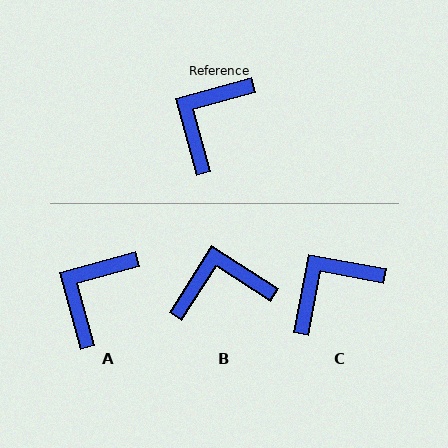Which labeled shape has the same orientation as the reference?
A.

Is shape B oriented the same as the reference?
No, it is off by about 48 degrees.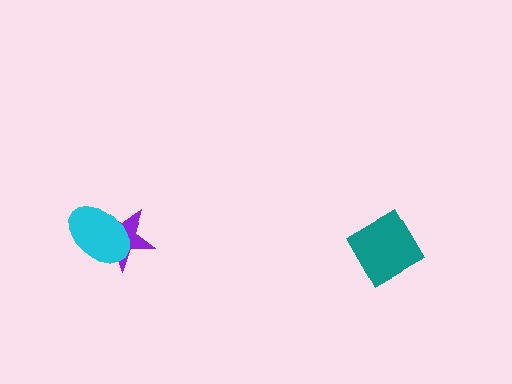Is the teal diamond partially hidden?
No, no other shape covers it.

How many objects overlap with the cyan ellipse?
1 object overlaps with the cyan ellipse.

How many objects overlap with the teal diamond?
0 objects overlap with the teal diamond.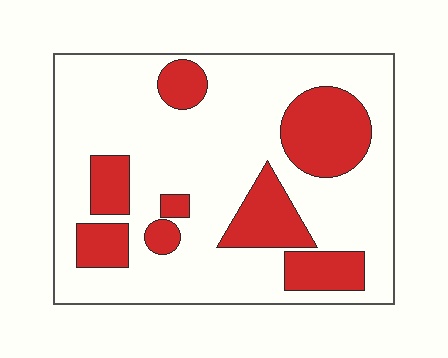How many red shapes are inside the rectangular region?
8.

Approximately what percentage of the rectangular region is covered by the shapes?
Approximately 25%.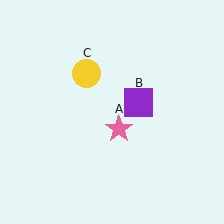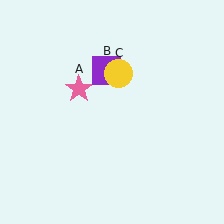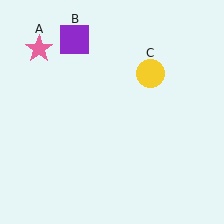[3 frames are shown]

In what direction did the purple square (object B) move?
The purple square (object B) moved up and to the left.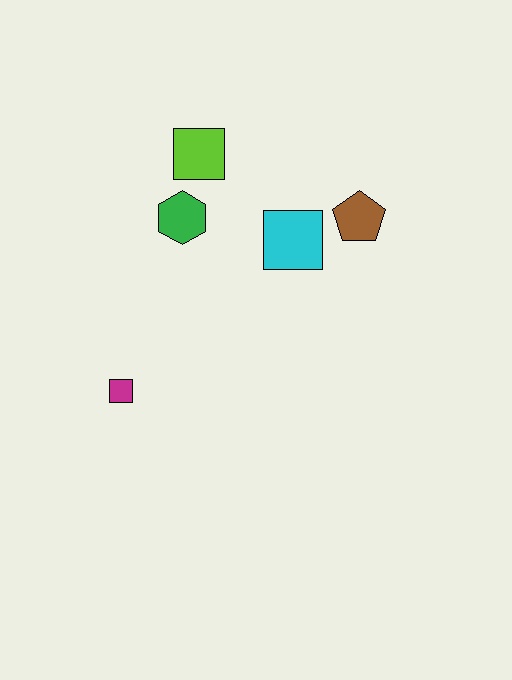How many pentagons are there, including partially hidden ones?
There is 1 pentagon.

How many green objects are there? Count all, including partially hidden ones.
There is 1 green object.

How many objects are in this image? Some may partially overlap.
There are 5 objects.